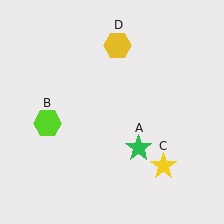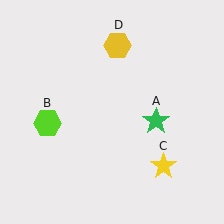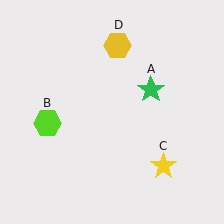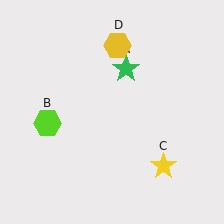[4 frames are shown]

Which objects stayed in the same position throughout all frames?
Lime hexagon (object B) and yellow star (object C) and yellow hexagon (object D) remained stationary.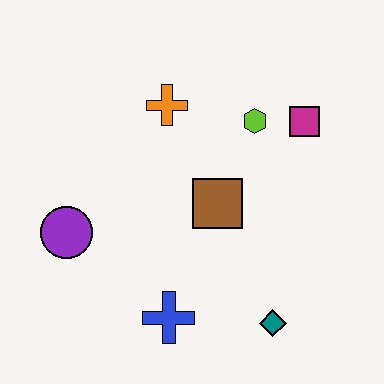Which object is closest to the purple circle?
The blue cross is closest to the purple circle.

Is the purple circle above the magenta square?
No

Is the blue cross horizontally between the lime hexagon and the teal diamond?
No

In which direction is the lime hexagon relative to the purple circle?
The lime hexagon is to the right of the purple circle.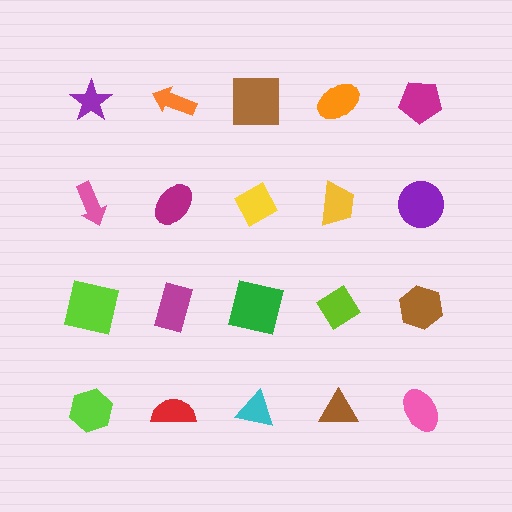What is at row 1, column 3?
A brown square.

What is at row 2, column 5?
A purple circle.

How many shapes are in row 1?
5 shapes.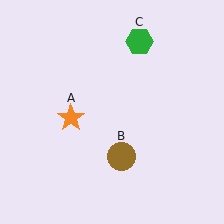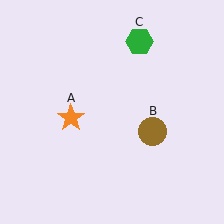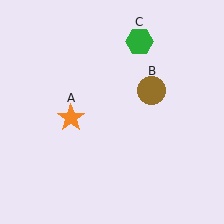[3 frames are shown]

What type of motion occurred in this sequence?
The brown circle (object B) rotated counterclockwise around the center of the scene.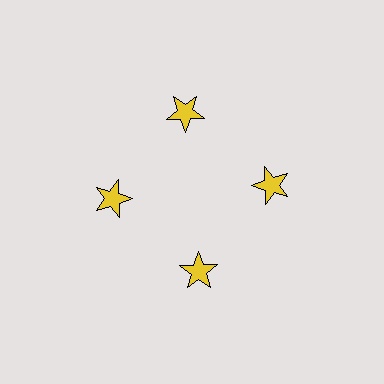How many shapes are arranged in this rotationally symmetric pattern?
There are 4 shapes, arranged in 4 groups of 1.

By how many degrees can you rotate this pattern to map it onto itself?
The pattern maps onto itself every 90 degrees of rotation.